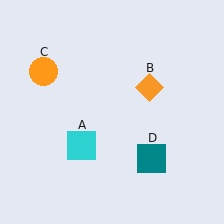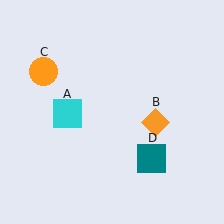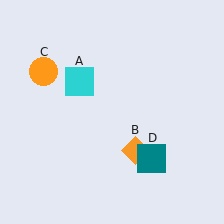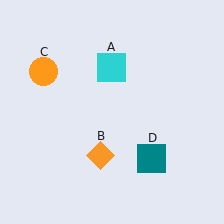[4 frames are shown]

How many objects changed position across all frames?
2 objects changed position: cyan square (object A), orange diamond (object B).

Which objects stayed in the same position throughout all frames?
Orange circle (object C) and teal square (object D) remained stationary.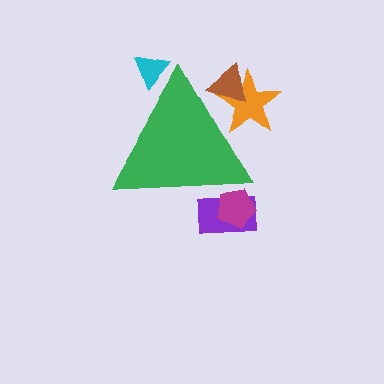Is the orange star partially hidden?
Yes, the orange star is partially hidden behind the green triangle.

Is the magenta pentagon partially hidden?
Yes, the magenta pentagon is partially hidden behind the green triangle.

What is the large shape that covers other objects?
A green triangle.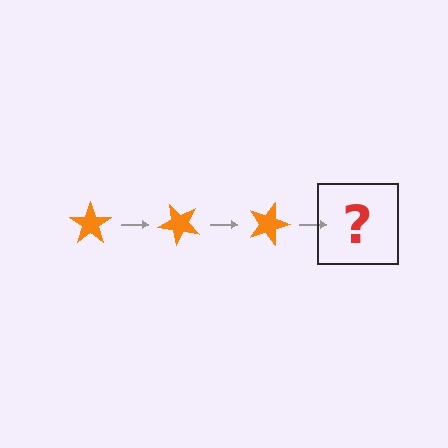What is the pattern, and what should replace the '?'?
The pattern is that the star rotates 45 degrees each step. The '?' should be an orange star rotated 135 degrees.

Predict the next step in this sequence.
The next step is an orange star rotated 135 degrees.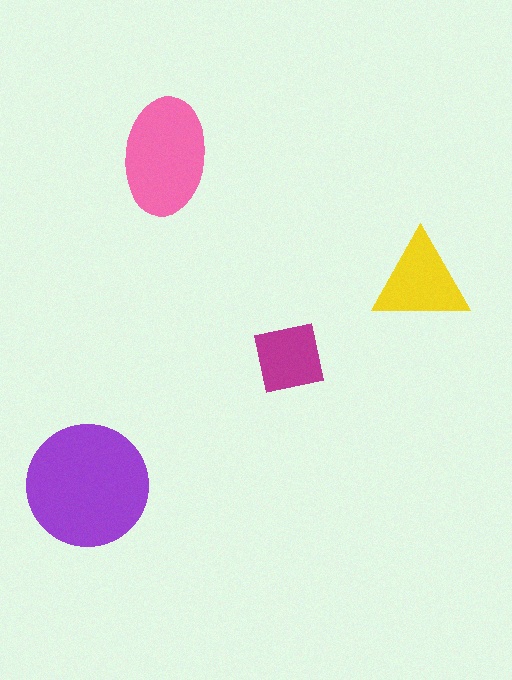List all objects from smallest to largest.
The magenta square, the yellow triangle, the pink ellipse, the purple circle.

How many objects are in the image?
There are 4 objects in the image.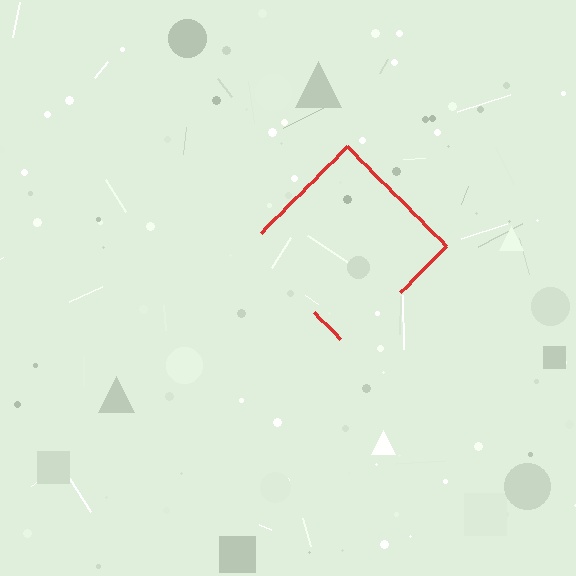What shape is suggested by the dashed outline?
The dashed outline suggests a diamond.